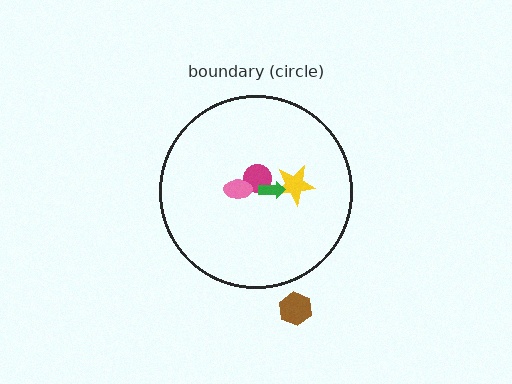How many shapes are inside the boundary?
4 inside, 1 outside.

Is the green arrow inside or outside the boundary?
Inside.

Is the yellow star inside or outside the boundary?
Inside.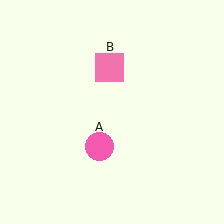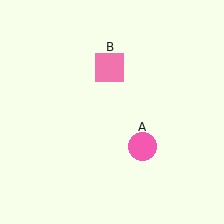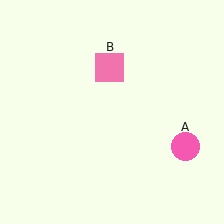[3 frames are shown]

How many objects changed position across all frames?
1 object changed position: pink circle (object A).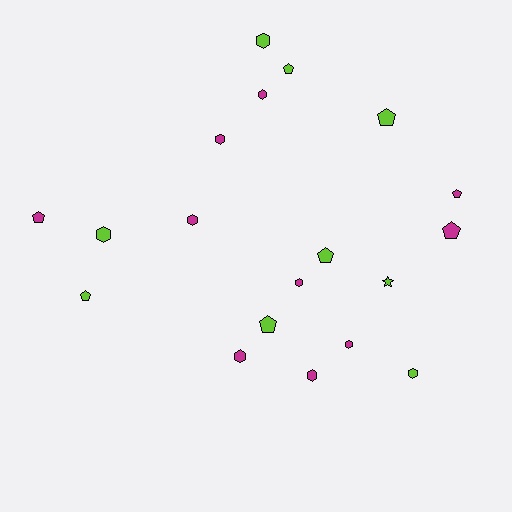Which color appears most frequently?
Magenta, with 10 objects.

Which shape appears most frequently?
Hexagon, with 10 objects.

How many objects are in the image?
There are 19 objects.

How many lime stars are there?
There is 1 lime star.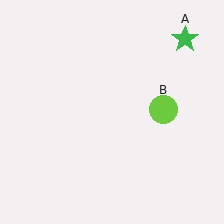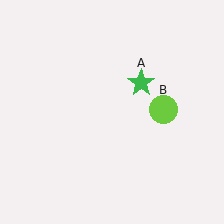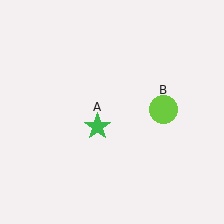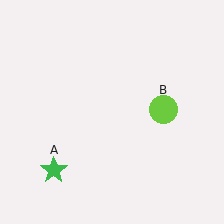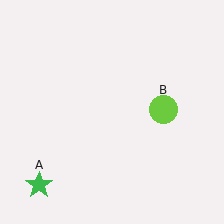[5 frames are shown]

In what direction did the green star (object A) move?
The green star (object A) moved down and to the left.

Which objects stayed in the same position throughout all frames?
Lime circle (object B) remained stationary.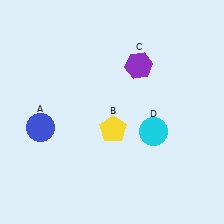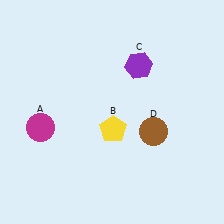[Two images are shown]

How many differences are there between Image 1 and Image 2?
There are 2 differences between the two images.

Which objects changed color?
A changed from blue to magenta. D changed from cyan to brown.